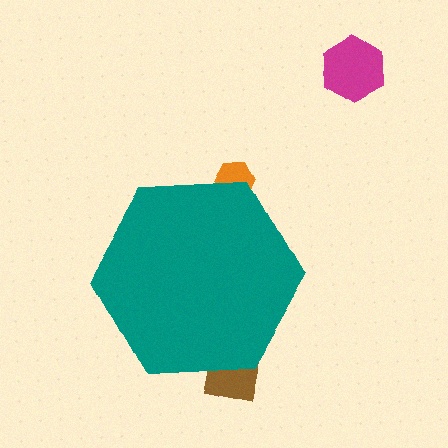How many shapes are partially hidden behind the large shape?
2 shapes are partially hidden.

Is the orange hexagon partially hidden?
Yes, the orange hexagon is partially hidden behind the teal hexagon.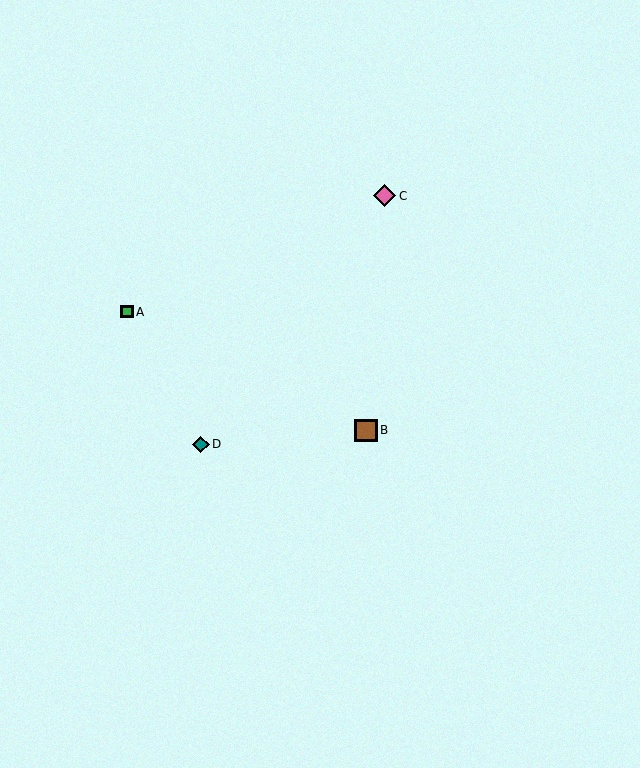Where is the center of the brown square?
The center of the brown square is at (366, 430).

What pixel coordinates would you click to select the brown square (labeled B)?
Click at (366, 430) to select the brown square B.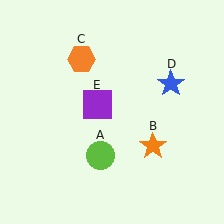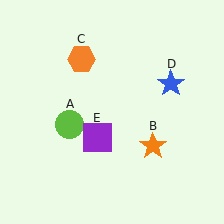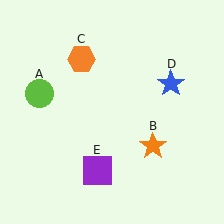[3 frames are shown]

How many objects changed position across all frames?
2 objects changed position: lime circle (object A), purple square (object E).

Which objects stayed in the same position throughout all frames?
Orange star (object B) and orange hexagon (object C) and blue star (object D) remained stationary.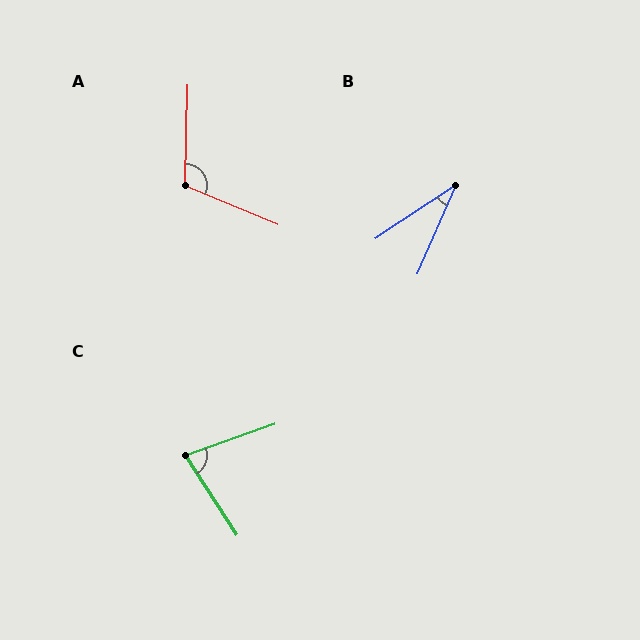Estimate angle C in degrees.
Approximately 77 degrees.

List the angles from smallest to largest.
B (32°), C (77°), A (111°).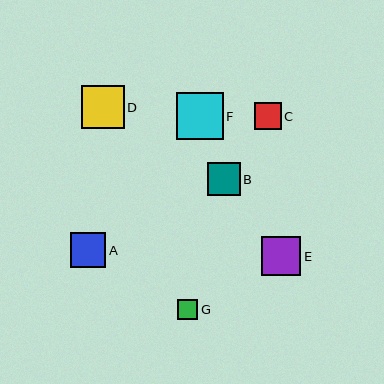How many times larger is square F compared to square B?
Square F is approximately 1.4 times the size of square B.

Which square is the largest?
Square F is the largest with a size of approximately 47 pixels.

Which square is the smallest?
Square G is the smallest with a size of approximately 21 pixels.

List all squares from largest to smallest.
From largest to smallest: F, D, E, A, B, C, G.